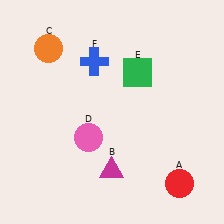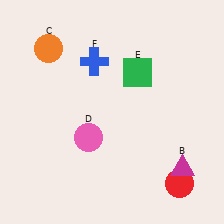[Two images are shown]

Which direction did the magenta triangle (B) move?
The magenta triangle (B) moved right.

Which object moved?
The magenta triangle (B) moved right.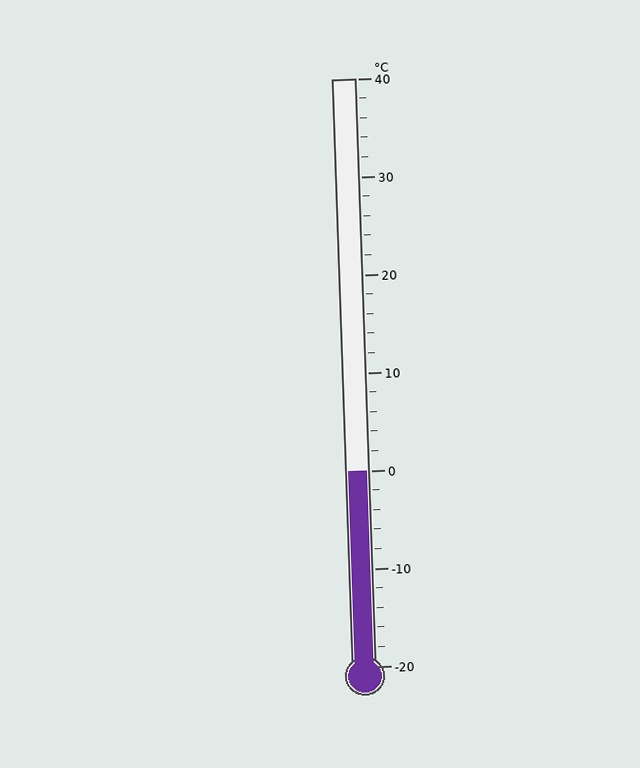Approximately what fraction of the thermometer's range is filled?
The thermometer is filled to approximately 35% of its range.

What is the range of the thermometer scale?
The thermometer scale ranges from -20°C to 40°C.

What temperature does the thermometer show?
The thermometer shows approximately 0°C.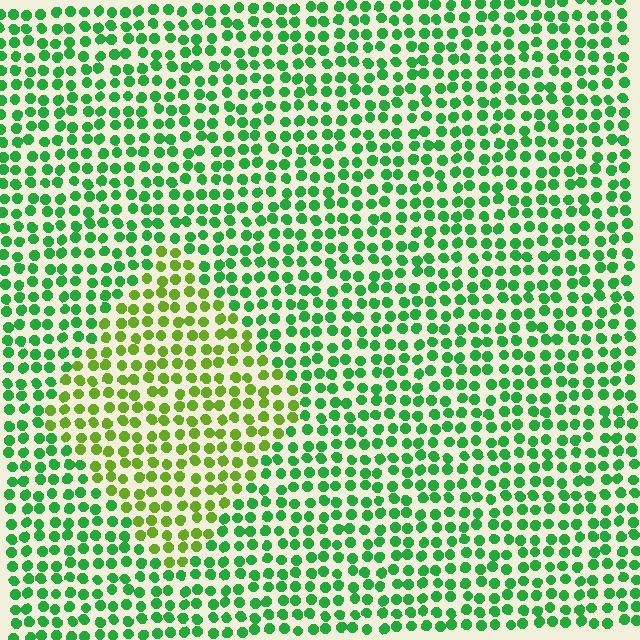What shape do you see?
I see a diamond.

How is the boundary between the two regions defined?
The boundary is defined purely by a slight shift in hue (about 43 degrees). Spacing, size, and orientation are identical on both sides.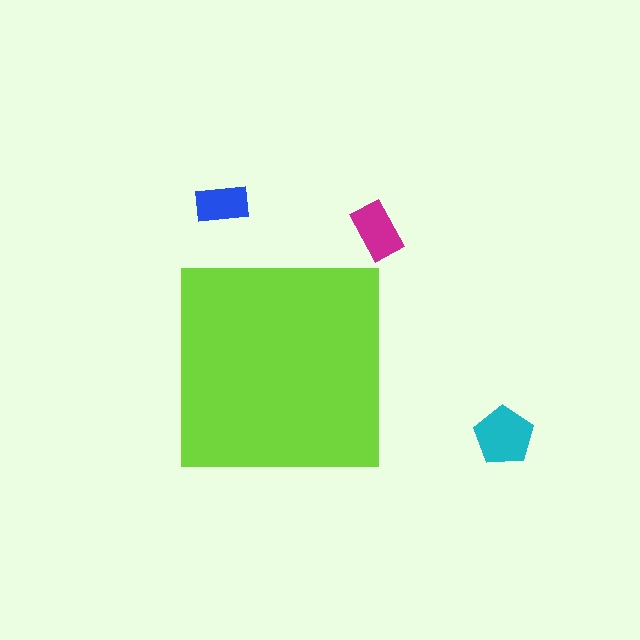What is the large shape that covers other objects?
A lime square.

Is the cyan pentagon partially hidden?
No, the cyan pentagon is fully visible.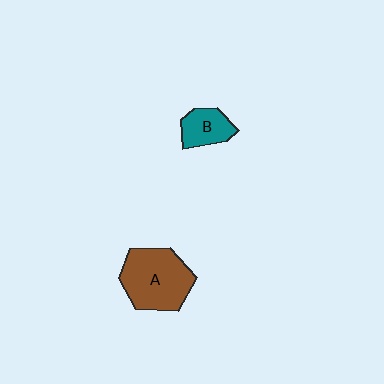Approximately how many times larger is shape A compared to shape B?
Approximately 2.1 times.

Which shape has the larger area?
Shape A (brown).